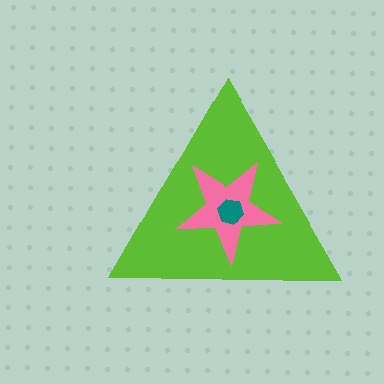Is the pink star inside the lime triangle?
Yes.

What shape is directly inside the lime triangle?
The pink star.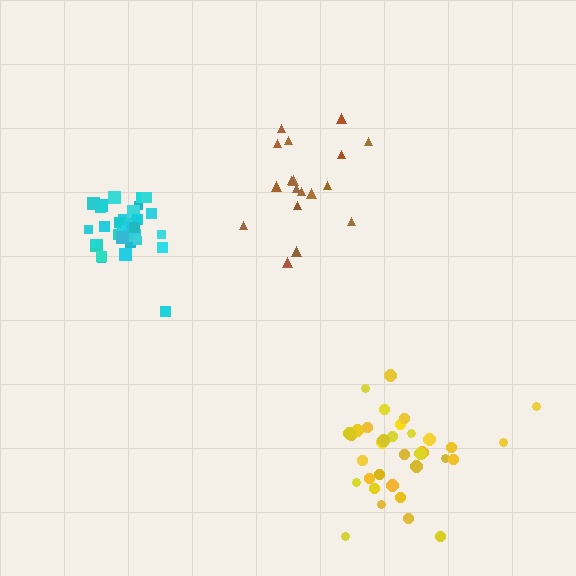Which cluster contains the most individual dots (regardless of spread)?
Yellow (35).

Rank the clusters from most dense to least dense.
cyan, yellow, brown.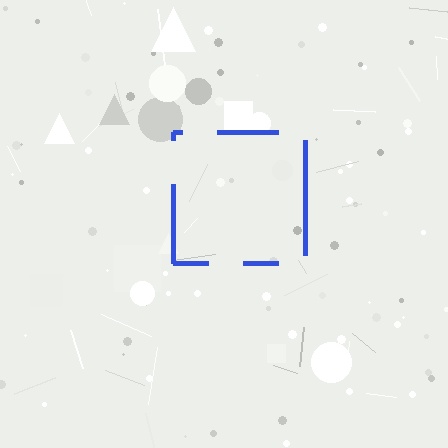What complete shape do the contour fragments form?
The contour fragments form a square.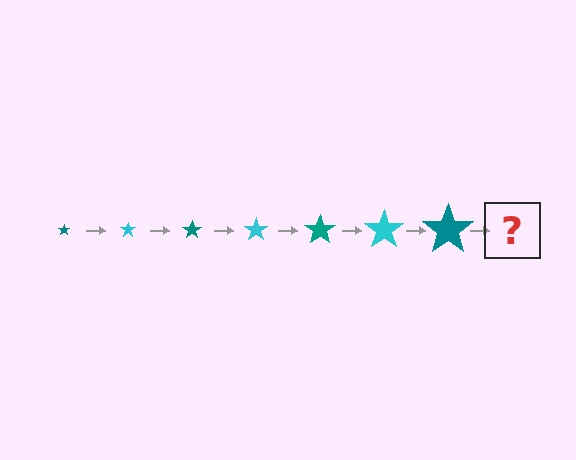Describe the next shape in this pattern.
It should be a cyan star, larger than the previous one.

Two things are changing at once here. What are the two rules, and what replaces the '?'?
The two rules are that the star grows larger each step and the color cycles through teal and cyan. The '?' should be a cyan star, larger than the previous one.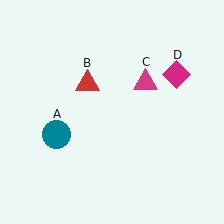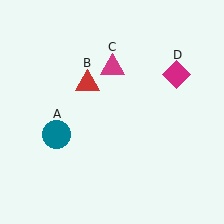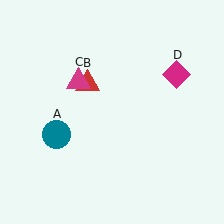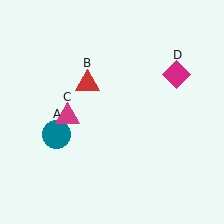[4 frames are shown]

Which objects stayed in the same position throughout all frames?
Teal circle (object A) and red triangle (object B) and magenta diamond (object D) remained stationary.